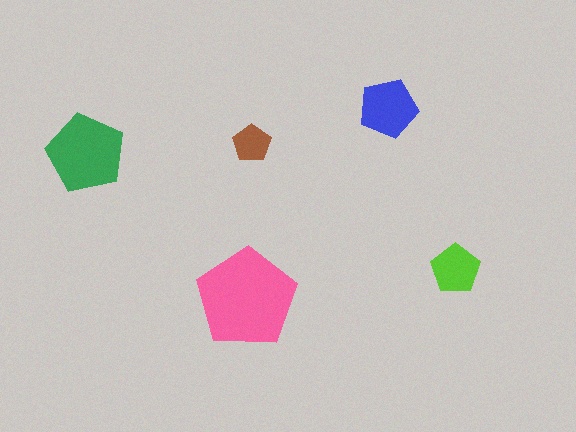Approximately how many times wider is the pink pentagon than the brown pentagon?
About 2.5 times wider.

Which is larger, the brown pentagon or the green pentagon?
The green one.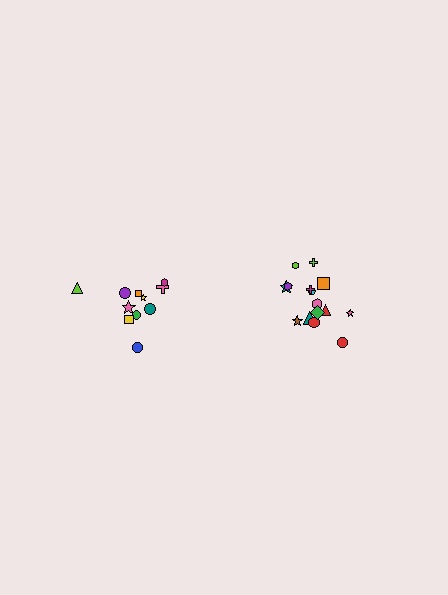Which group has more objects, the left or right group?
The right group.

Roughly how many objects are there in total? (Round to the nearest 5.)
Roughly 25 objects in total.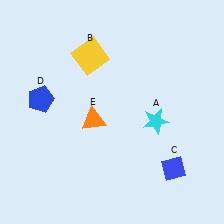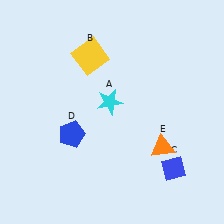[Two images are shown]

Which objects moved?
The objects that moved are: the cyan star (A), the blue pentagon (D), the orange triangle (E).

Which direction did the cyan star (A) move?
The cyan star (A) moved left.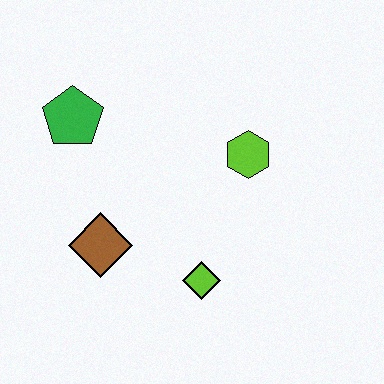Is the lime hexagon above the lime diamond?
Yes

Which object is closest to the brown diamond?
The lime diamond is closest to the brown diamond.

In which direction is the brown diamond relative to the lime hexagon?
The brown diamond is to the left of the lime hexagon.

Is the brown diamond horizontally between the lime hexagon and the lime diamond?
No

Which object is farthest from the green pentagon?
The lime diamond is farthest from the green pentagon.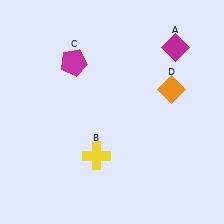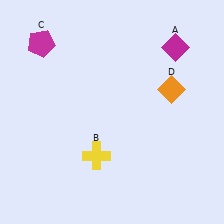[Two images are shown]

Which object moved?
The magenta pentagon (C) moved left.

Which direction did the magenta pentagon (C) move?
The magenta pentagon (C) moved left.